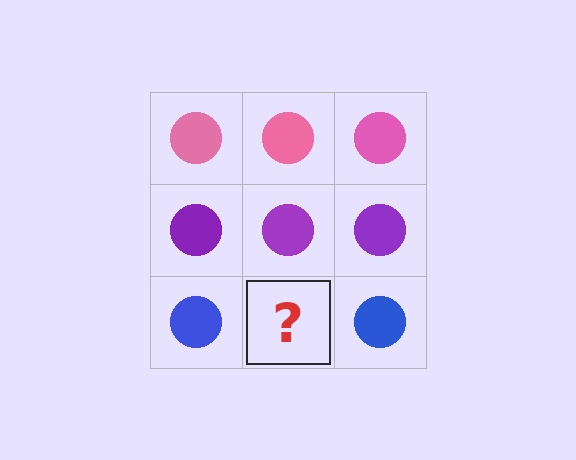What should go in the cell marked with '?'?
The missing cell should contain a blue circle.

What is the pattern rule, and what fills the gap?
The rule is that each row has a consistent color. The gap should be filled with a blue circle.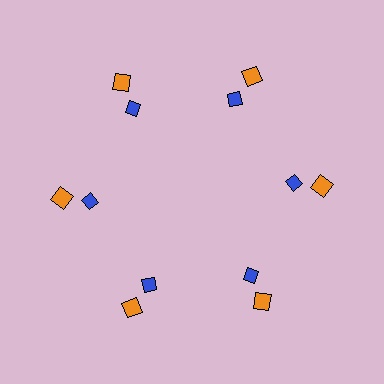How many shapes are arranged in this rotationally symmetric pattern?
There are 12 shapes, arranged in 6 groups of 2.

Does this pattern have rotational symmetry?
Yes, this pattern has 6-fold rotational symmetry. It looks the same after rotating 60 degrees around the center.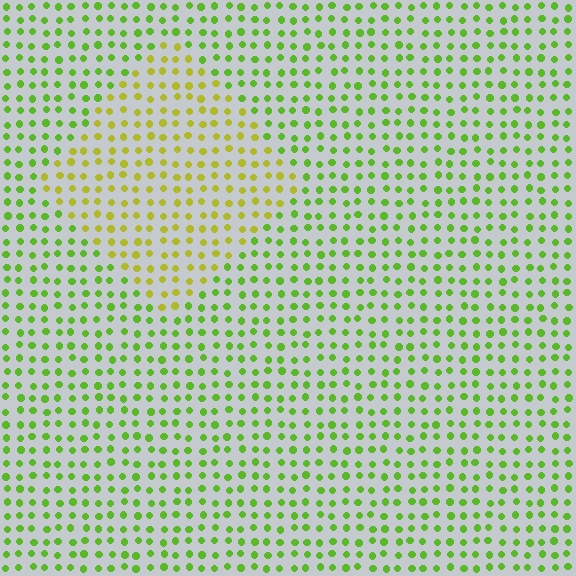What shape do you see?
I see a diamond.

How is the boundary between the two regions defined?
The boundary is defined purely by a slight shift in hue (about 36 degrees). Spacing, size, and orientation are identical on both sides.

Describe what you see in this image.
The image is filled with small lime elements in a uniform arrangement. A diamond-shaped region is visible where the elements are tinted to a slightly different hue, forming a subtle color boundary.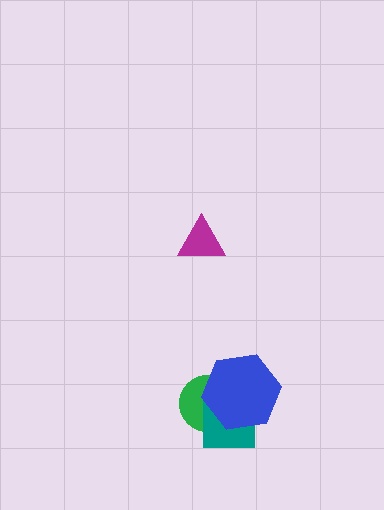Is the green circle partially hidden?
Yes, it is partially covered by another shape.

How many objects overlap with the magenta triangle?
0 objects overlap with the magenta triangle.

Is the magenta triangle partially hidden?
No, no other shape covers it.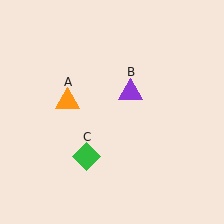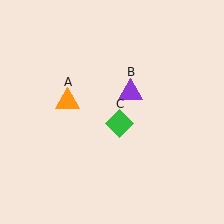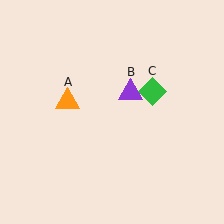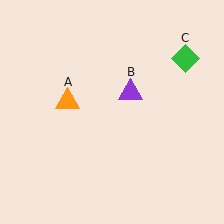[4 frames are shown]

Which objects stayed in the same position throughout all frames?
Orange triangle (object A) and purple triangle (object B) remained stationary.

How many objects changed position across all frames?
1 object changed position: green diamond (object C).